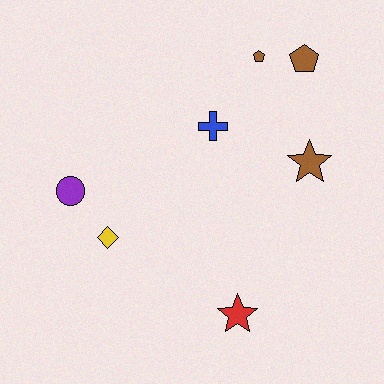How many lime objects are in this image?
There are no lime objects.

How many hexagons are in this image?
There are no hexagons.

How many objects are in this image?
There are 7 objects.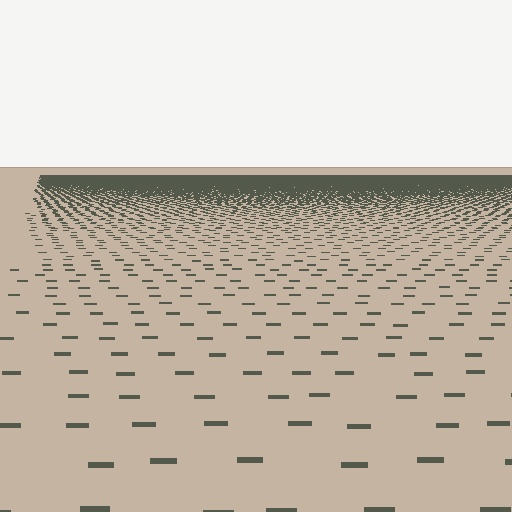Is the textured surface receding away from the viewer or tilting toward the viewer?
The surface is receding away from the viewer. Texture elements get smaller and denser toward the top.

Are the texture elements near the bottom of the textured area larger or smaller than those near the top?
Larger. Near the bottom, elements are closer to the viewer and appear at a bigger on-screen size.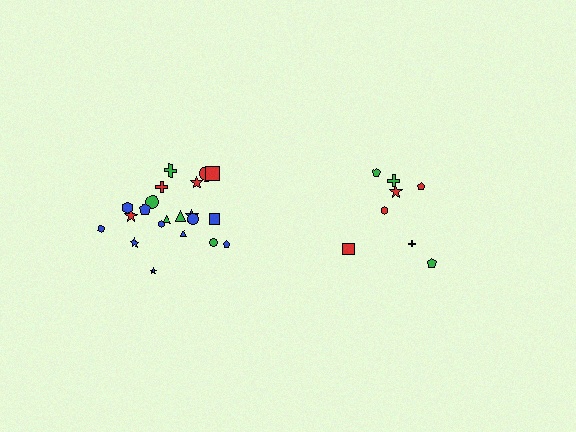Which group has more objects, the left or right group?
The left group.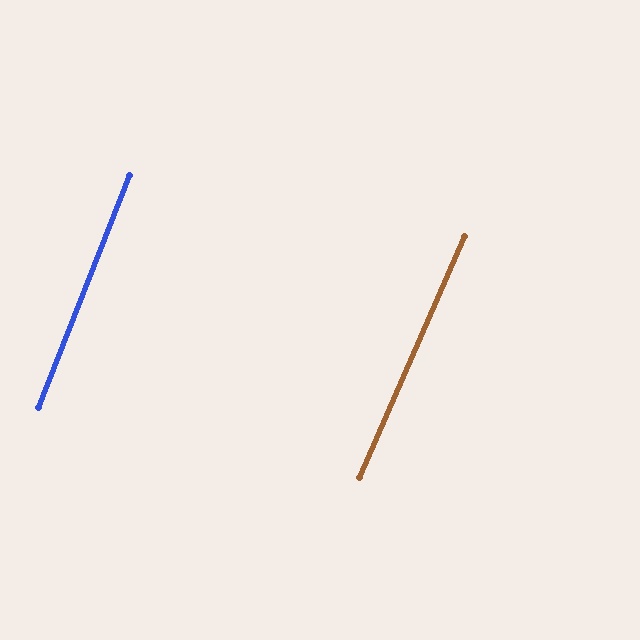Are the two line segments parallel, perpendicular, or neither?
Parallel — their directions differ by only 2.0°.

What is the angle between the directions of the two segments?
Approximately 2 degrees.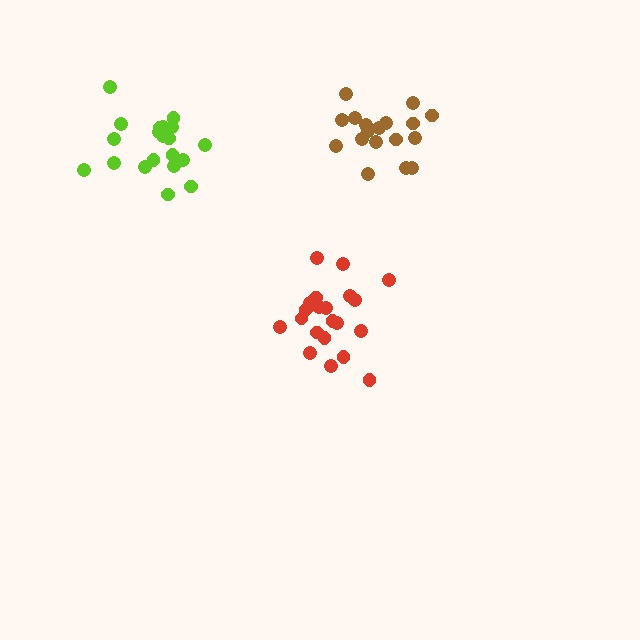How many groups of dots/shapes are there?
There are 3 groups.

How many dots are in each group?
Group 1: 18 dots, Group 2: 21 dots, Group 3: 20 dots (59 total).